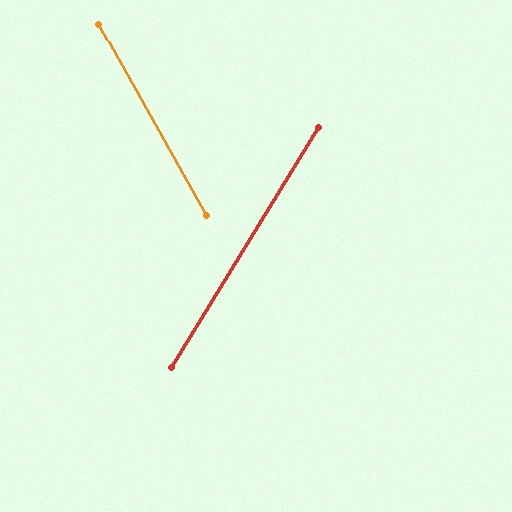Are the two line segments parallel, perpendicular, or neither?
Neither parallel nor perpendicular — they differ by about 61°.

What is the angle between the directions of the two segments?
Approximately 61 degrees.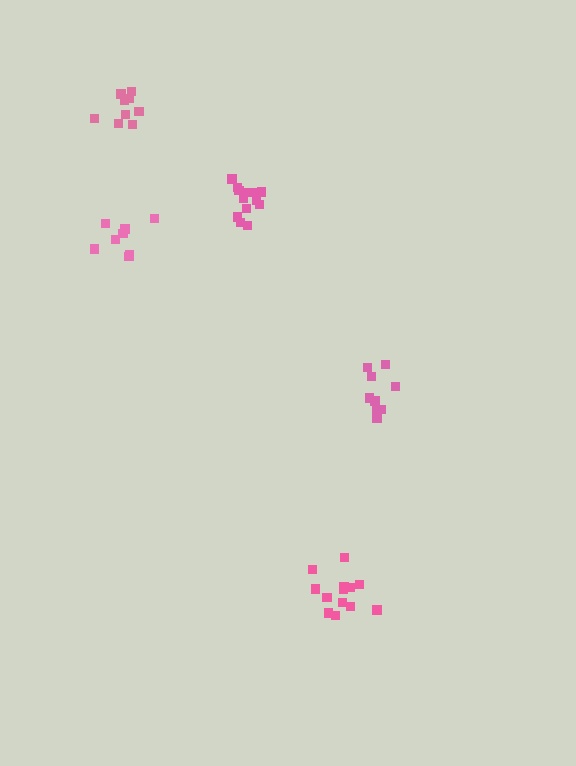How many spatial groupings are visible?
There are 5 spatial groupings.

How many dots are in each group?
Group 1: 10 dots, Group 2: 8 dots, Group 3: 9 dots, Group 4: 13 dots, Group 5: 13 dots (53 total).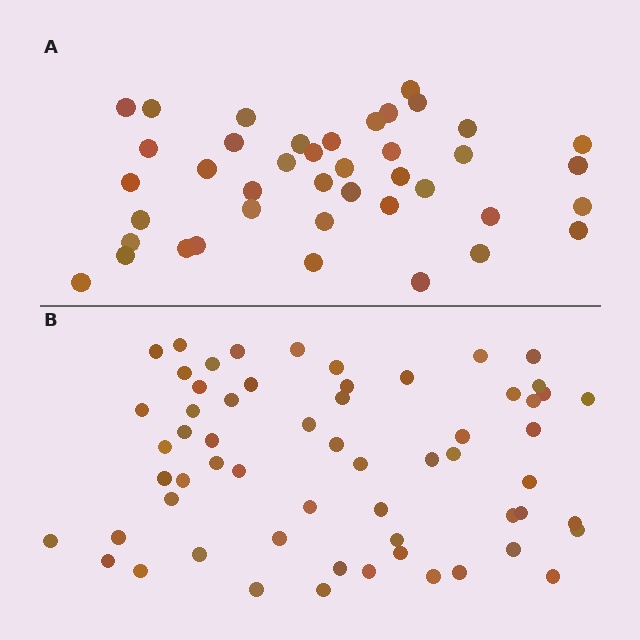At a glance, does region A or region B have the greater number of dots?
Region B (the bottom region) has more dots.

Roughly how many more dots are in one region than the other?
Region B has approximately 20 more dots than region A.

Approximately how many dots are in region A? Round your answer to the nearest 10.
About 40 dots. (The exact count is 41, which rounds to 40.)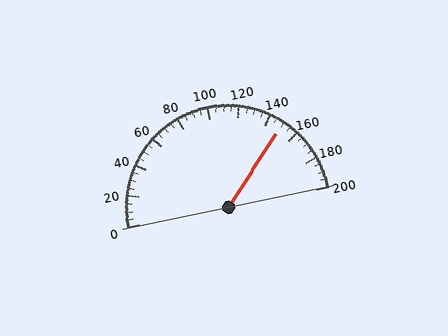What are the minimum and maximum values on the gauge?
The gauge ranges from 0 to 200.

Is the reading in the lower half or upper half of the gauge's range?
The reading is in the upper half of the range (0 to 200).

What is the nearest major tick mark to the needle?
The nearest major tick mark is 160.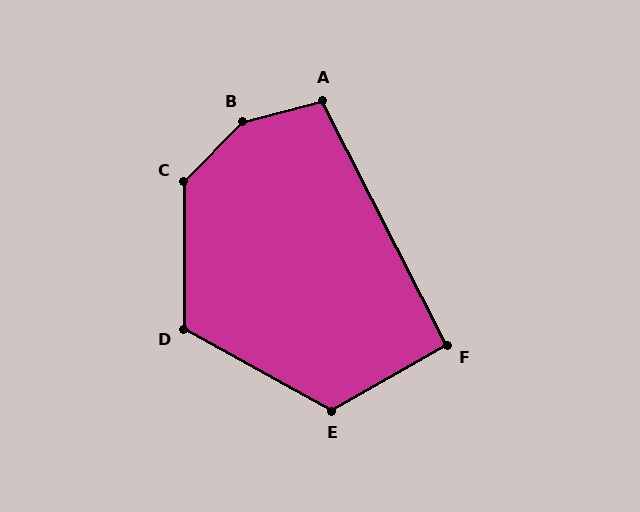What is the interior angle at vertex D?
Approximately 119 degrees (obtuse).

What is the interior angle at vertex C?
Approximately 136 degrees (obtuse).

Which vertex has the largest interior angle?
B, at approximately 149 degrees.